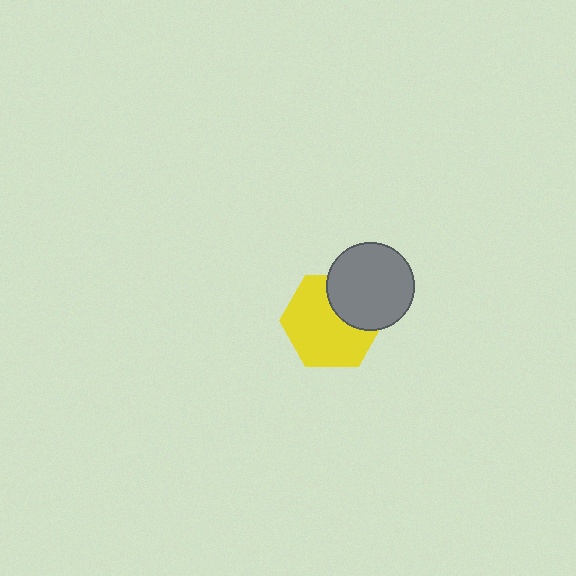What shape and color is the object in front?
The object in front is a gray circle.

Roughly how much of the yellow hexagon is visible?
Most of it is visible (roughly 70%).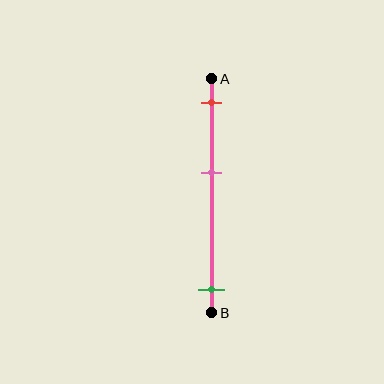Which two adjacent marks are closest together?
The red and pink marks are the closest adjacent pair.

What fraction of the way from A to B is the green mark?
The green mark is approximately 90% (0.9) of the way from A to B.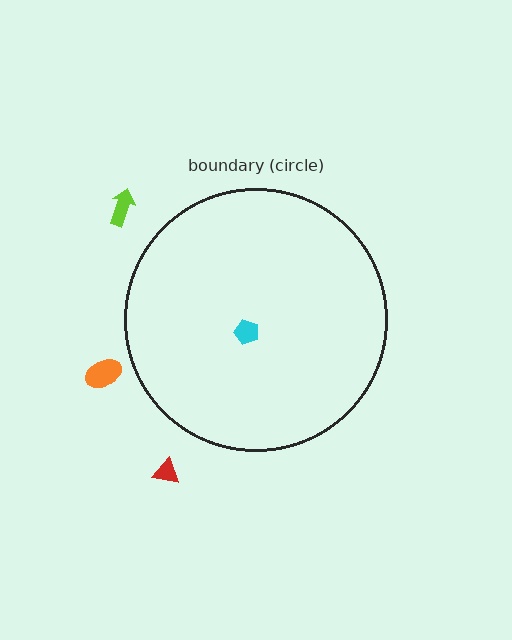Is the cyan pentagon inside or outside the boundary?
Inside.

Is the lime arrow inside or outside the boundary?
Outside.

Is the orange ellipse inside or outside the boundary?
Outside.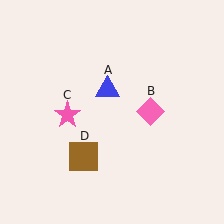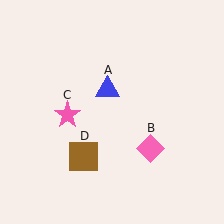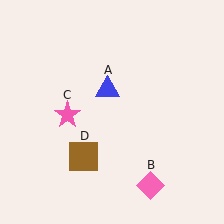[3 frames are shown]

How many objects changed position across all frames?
1 object changed position: pink diamond (object B).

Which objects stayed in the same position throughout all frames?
Blue triangle (object A) and pink star (object C) and brown square (object D) remained stationary.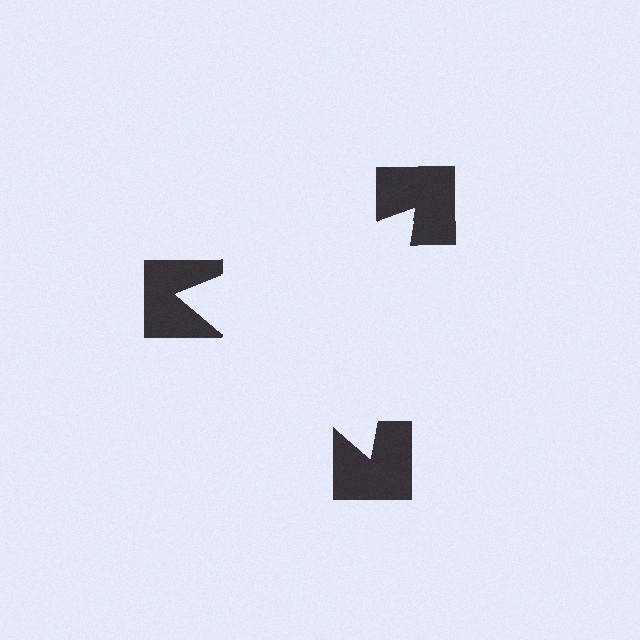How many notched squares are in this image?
There are 3 — one at each vertex of the illusory triangle.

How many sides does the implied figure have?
3 sides.